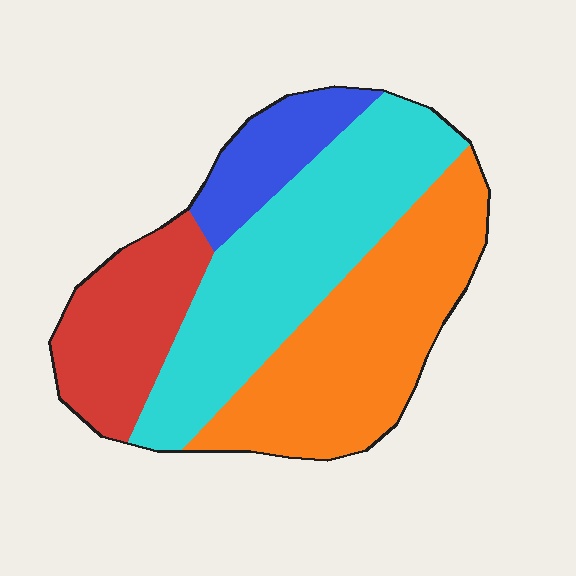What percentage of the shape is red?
Red covers roughly 20% of the shape.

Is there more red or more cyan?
Cyan.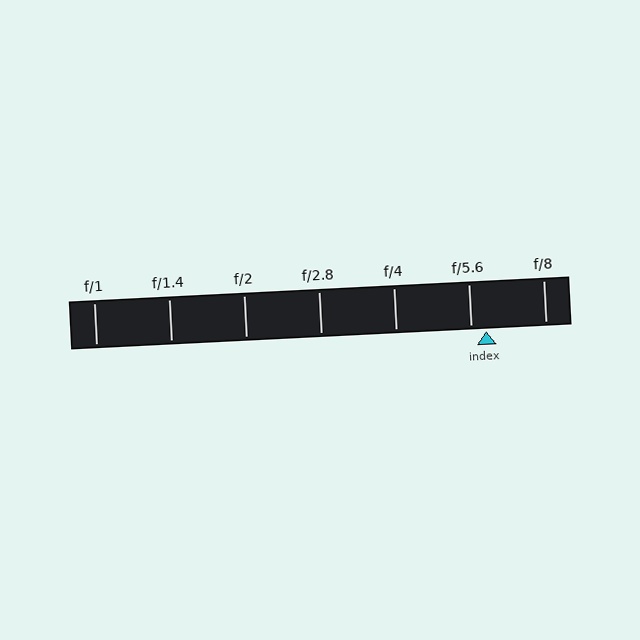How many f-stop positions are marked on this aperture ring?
There are 7 f-stop positions marked.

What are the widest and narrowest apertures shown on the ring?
The widest aperture shown is f/1 and the narrowest is f/8.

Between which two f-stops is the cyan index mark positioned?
The index mark is between f/5.6 and f/8.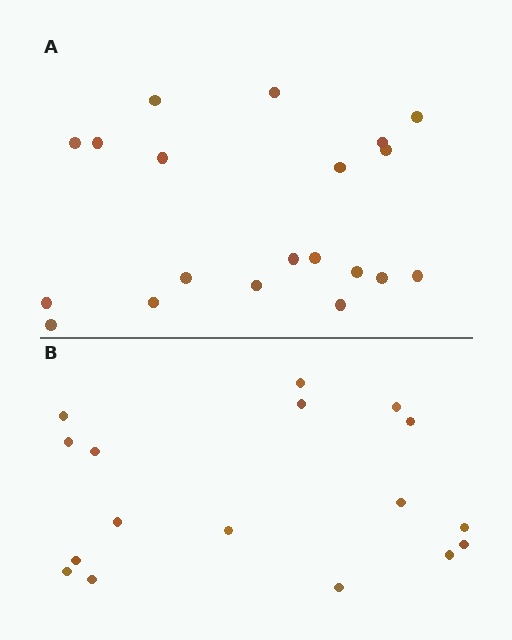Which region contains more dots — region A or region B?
Region A (the top region) has more dots.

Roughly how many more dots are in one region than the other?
Region A has just a few more — roughly 2 or 3 more dots than region B.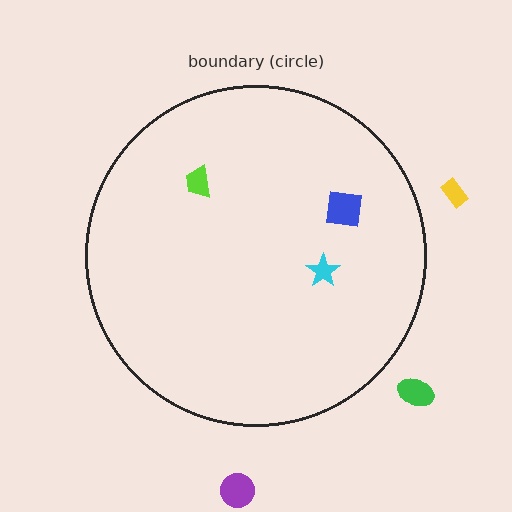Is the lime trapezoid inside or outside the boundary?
Inside.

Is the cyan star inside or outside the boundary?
Inside.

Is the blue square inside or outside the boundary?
Inside.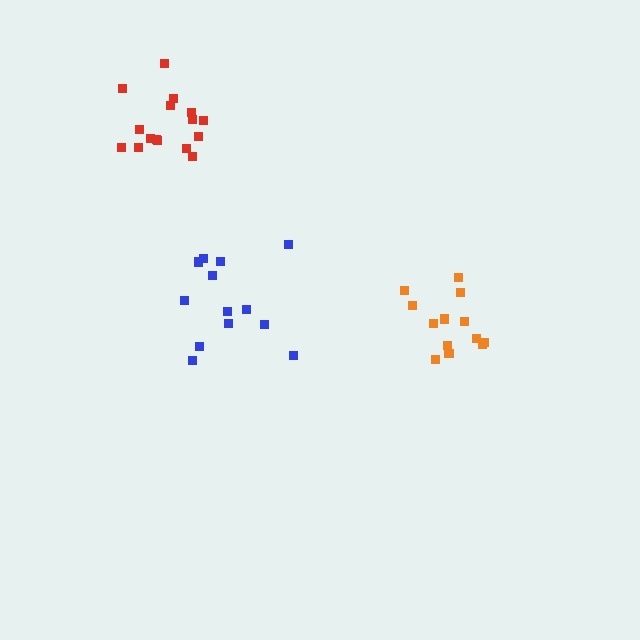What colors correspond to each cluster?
The clusters are colored: blue, orange, red.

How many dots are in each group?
Group 1: 13 dots, Group 2: 13 dots, Group 3: 16 dots (42 total).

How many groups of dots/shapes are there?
There are 3 groups.